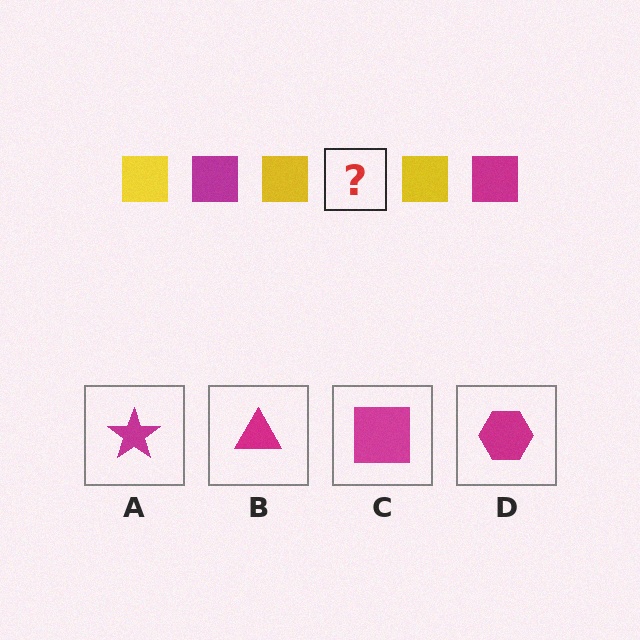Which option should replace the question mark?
Option C.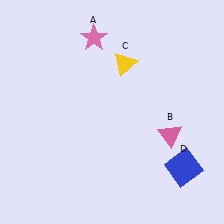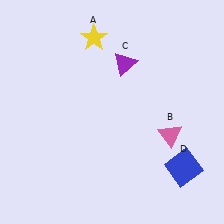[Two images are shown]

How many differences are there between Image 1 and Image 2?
There are 2 differences between the two images.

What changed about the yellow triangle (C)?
In Image 1, C is yellow. In Image 2, it changed to purple.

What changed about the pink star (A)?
In Image 1, A is pink. In Image 2, it changed to yellow.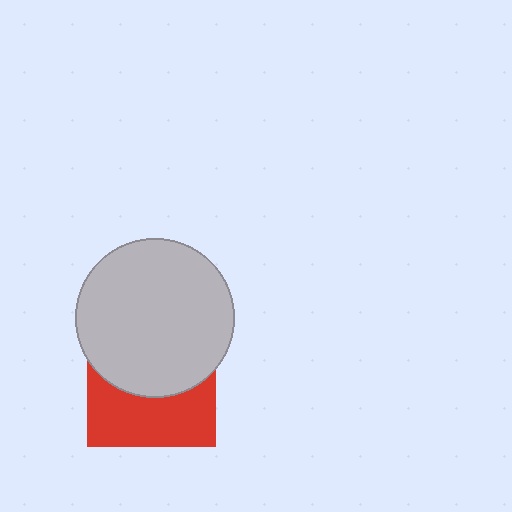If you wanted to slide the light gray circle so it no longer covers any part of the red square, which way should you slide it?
Slide it up — that is the most direct way to separate the two shapes.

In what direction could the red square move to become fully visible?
The red square could move down. That would shift it out from behind the light gray circle entirely.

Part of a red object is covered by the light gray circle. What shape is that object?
It is a square.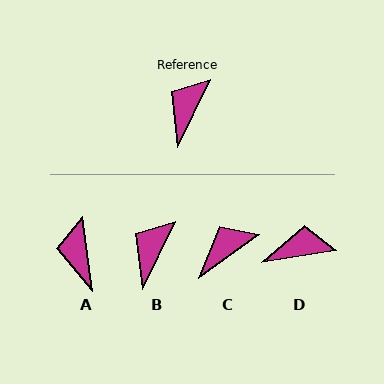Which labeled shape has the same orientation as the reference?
B.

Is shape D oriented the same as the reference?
No, it is off by about 55 degrees.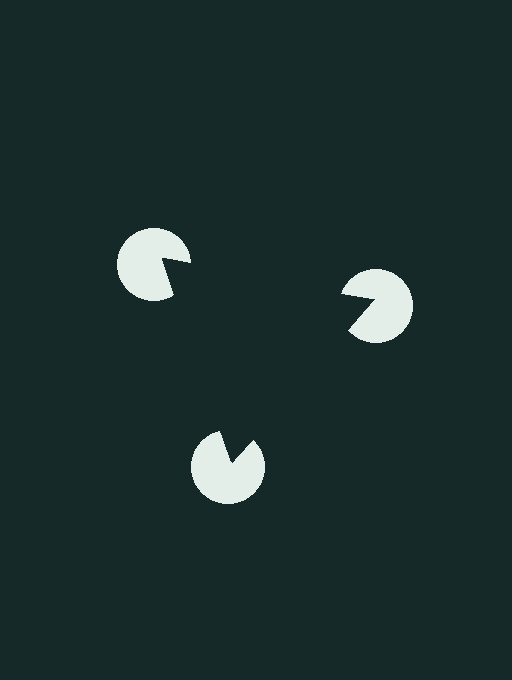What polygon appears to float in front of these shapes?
An illusory triangle — its edges are inferred from the aligned wedge cuts in the pac-man discs, not physically drawn.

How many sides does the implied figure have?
3 sides.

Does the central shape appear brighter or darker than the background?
It typically appears slightly darker than the background, even though no actual brightness change is drawn.